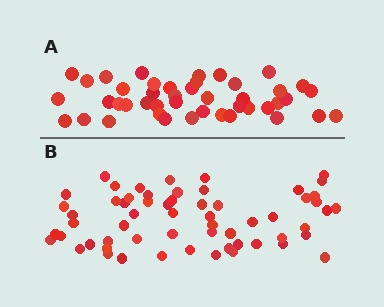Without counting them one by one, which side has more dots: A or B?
Region B (the bottom region) has more dots.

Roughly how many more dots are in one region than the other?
Region B has approximately 15 more dots than region A.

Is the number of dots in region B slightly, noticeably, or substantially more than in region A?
Region B has noticeably more, but not dramatically so. The ratio is roughly 1.4 to 1.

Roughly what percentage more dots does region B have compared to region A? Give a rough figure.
About 35% more.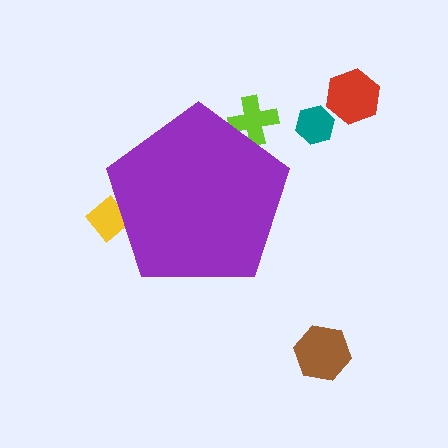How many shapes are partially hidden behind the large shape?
2 shapes are partially hidden.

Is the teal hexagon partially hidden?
No, the teal hexagon is fully visible.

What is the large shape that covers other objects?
A purple pentagon.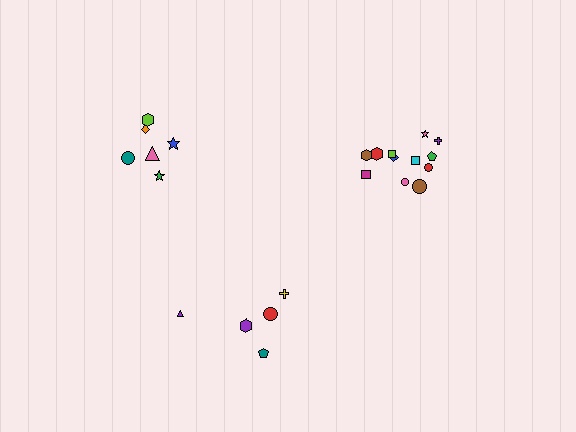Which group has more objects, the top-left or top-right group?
The top-right group.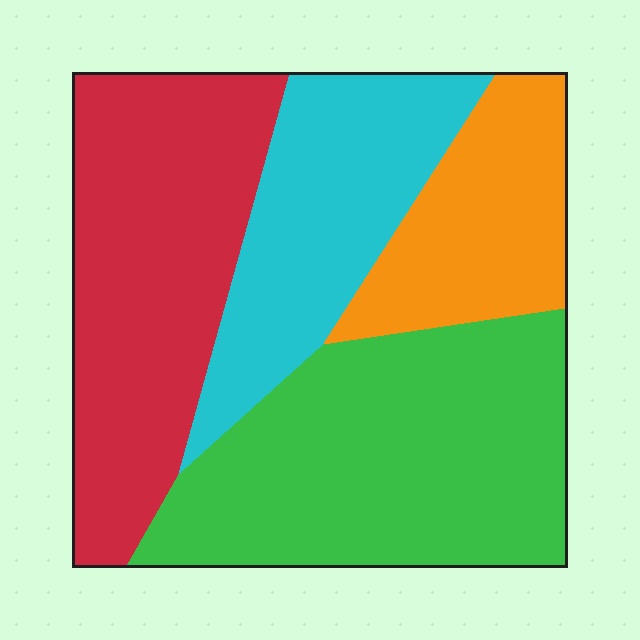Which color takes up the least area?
Orange, at roughly 15%.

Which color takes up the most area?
Green, at roughly 35%.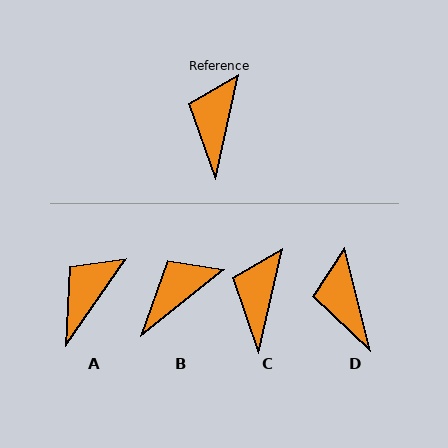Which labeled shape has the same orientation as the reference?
C.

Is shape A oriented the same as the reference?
No, it is off by about 22 degrees.